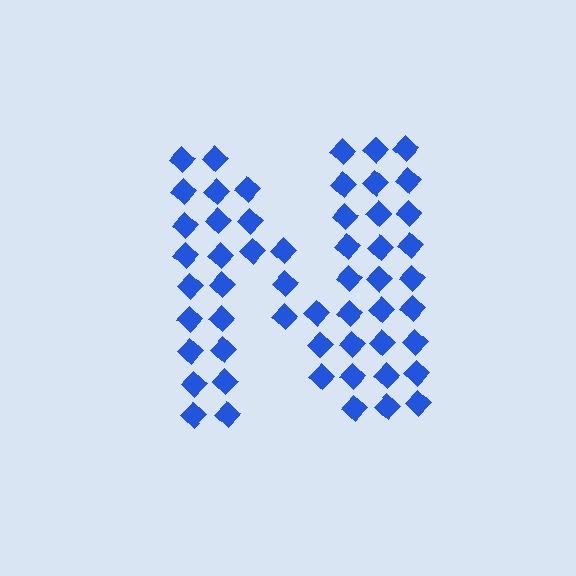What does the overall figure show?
The overall figure shows the letter N.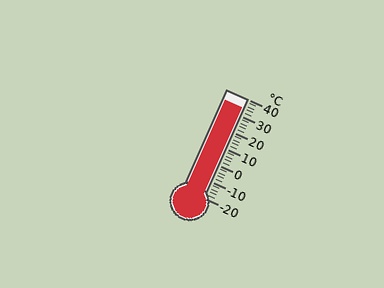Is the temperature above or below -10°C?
The temperature is above -10°C.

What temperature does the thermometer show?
The thermometer shows approximately 34°C.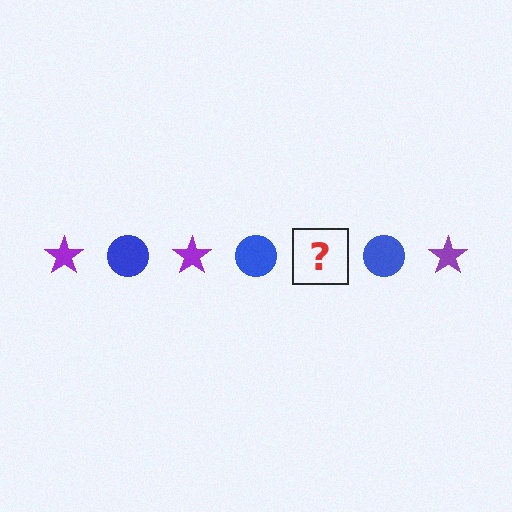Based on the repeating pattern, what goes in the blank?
The blank should be a purple star.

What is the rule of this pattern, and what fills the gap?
The rule is that the pattern alternates between purple star and blue circle. The gap should be filled with a purple star.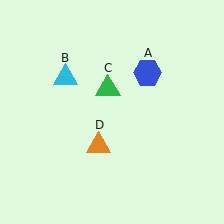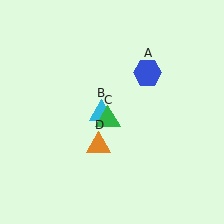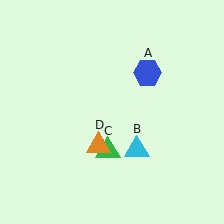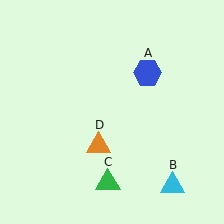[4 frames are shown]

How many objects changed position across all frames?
2 objects changed position: cyan triangle (object B), green triangle (object C).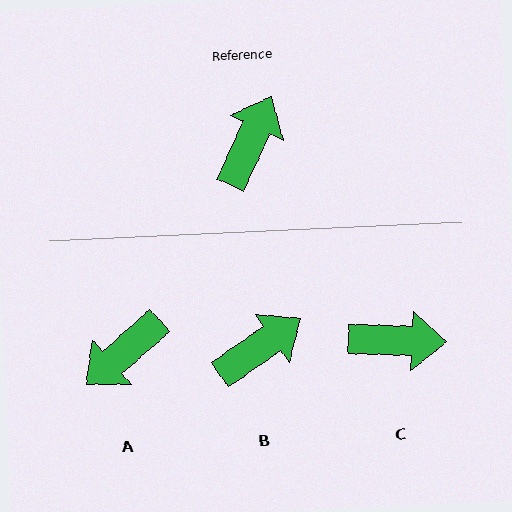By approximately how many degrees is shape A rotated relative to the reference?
Approximately 156 degrees counter-clockwise.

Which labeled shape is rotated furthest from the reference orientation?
A, about 156 degrees away.